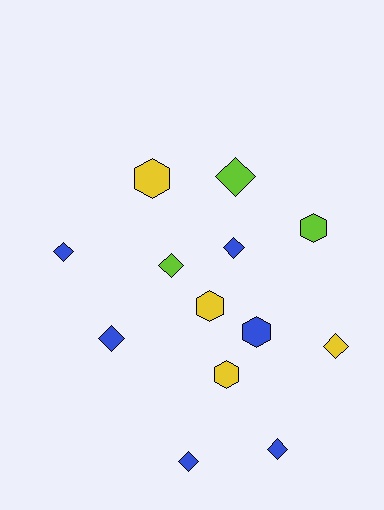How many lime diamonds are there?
There are 2 lime diamonds.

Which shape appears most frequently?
Diamond, with 8 objects.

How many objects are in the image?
There are 13 objects.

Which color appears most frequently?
Blue, with 6 objects.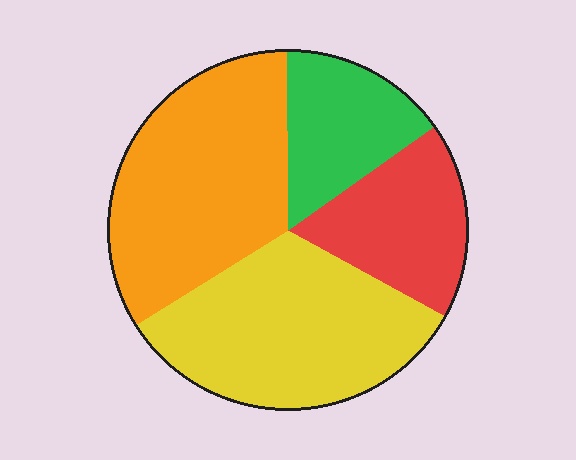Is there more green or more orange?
Orange.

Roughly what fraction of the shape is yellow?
Yellow takes up about one third (1/3) of the shape.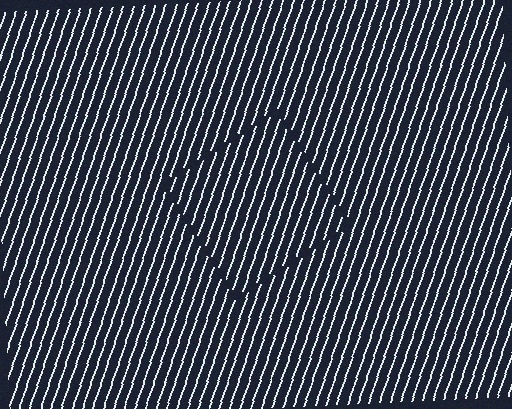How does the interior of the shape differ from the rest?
The interior of the shape contains the same grating, shifted by half a period — the contour is defined by the phase discontinuity where line-ends from the inner and outer gratings abut.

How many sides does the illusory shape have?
4 sides — the line-ends trace a square.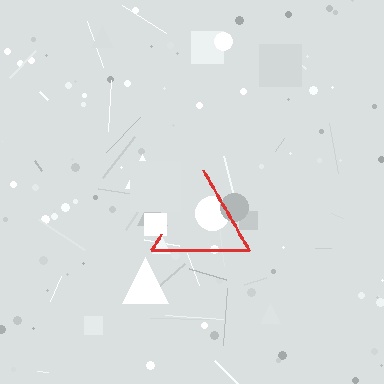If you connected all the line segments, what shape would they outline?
They would outline a triangle.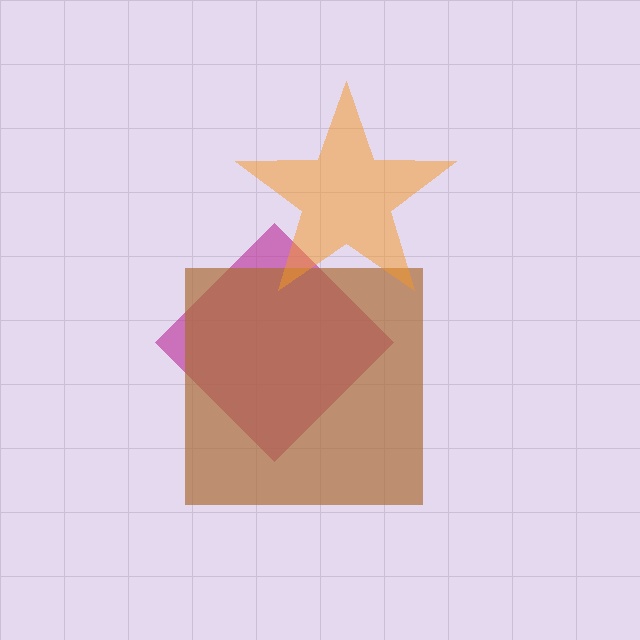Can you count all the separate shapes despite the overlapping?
Yes, there are 3 separate shapes.